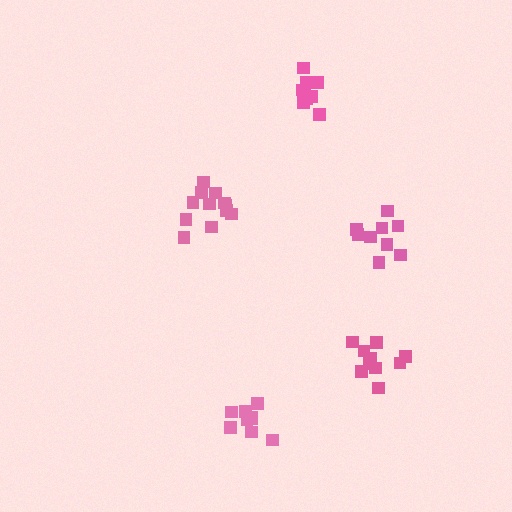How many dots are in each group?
Group 1: 12 dots, Group 2: 10 dots, Group 3: 9 dots, Group 4: 9 dots, Group 5: 9 dots (49 total).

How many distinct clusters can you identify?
There are 5 distinct clusters.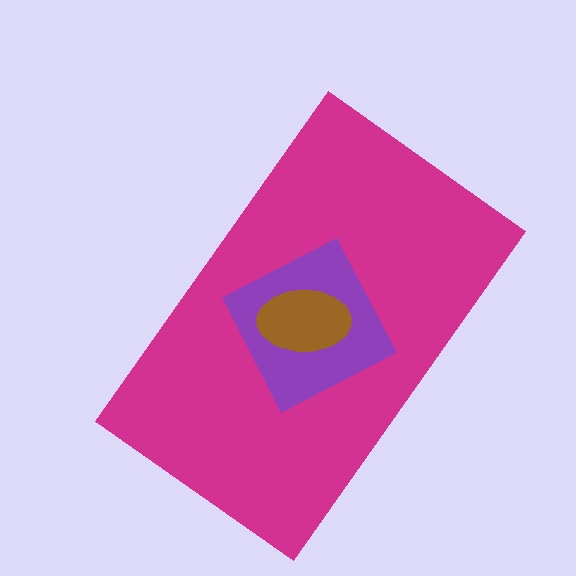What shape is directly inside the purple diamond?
The brown ellipse.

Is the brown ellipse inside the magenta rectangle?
Yes.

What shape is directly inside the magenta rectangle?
The purple diamond.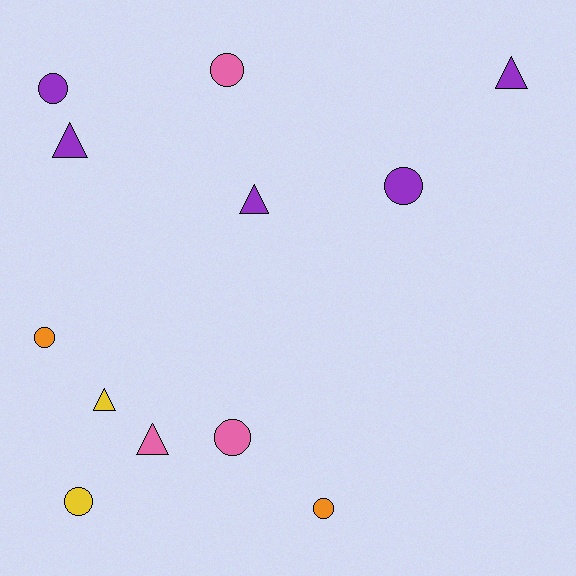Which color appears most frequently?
Purple, with 5 objects.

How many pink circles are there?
There are 2 pink circles.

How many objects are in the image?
There are 12 objects.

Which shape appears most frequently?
Circle, with 7 objects.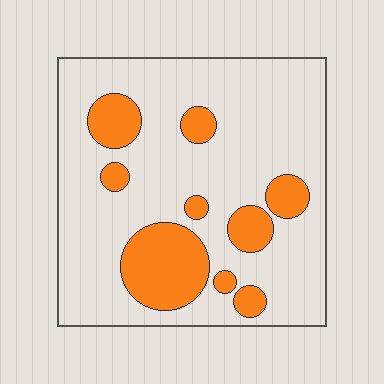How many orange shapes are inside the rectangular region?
9.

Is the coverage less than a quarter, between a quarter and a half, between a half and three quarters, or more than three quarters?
Less than a quarter.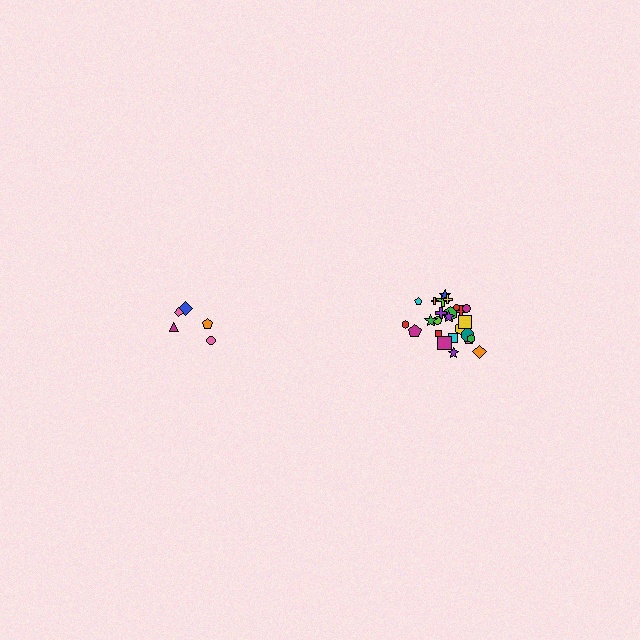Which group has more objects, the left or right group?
The right group.